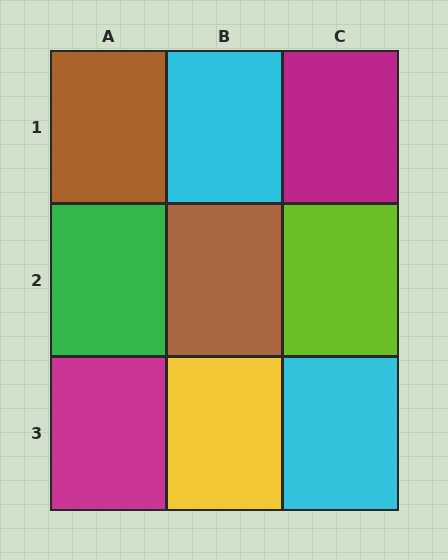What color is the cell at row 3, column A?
Magenta.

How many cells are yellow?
1 cell is yellow.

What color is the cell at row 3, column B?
Yellow.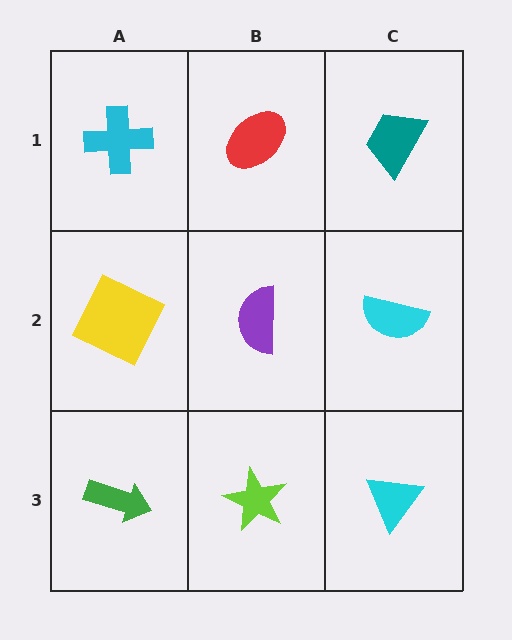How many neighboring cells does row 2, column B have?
4.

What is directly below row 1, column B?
A purple semicircle.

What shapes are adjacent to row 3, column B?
A purple semicircle (row 2, column B), a green arrow (row 3, column A), a cyan triangle (row 3, column C).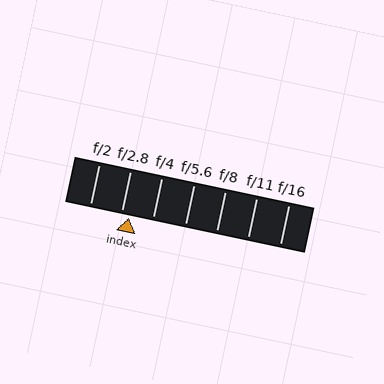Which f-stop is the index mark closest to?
The index mark is closest to f/2.8.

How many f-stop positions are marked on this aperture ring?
There are 7 f-stop positions marked.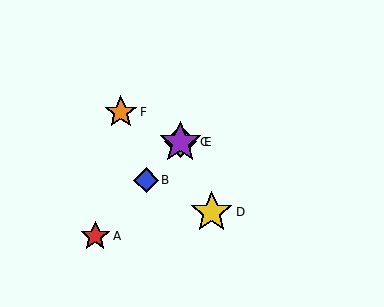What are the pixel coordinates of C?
Object C is at (181, 142).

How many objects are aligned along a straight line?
4 objects (A, B, C, E) are aligned along a straight line.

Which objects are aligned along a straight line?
Objects A, B, C, E are aligned along a straight line.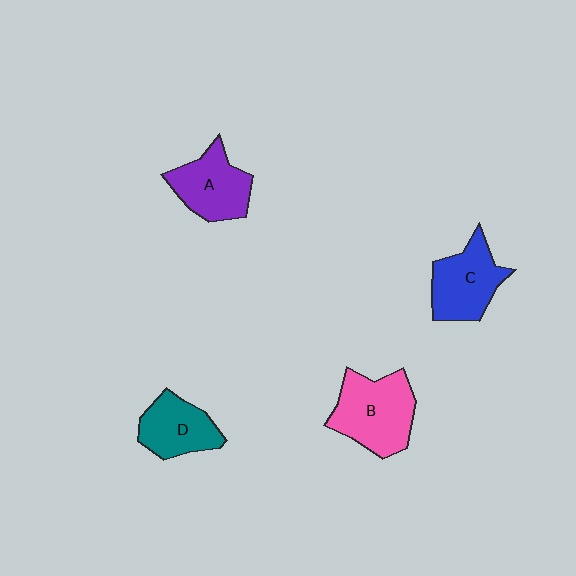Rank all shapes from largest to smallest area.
From largest to smallest: B (pink), C (blue), A (purple), D (teal).